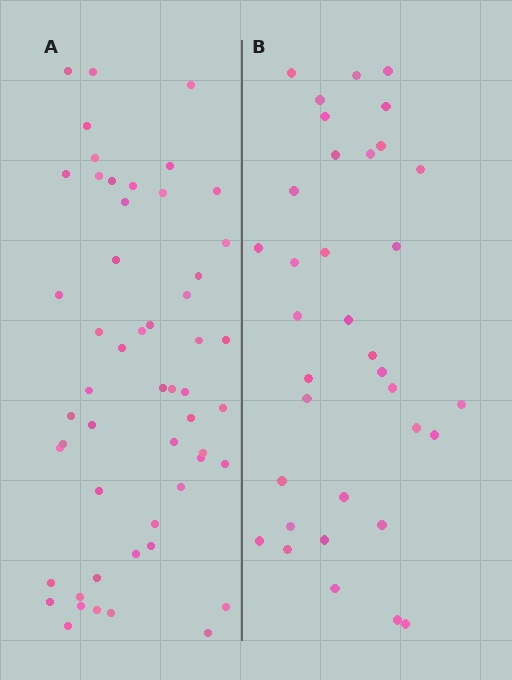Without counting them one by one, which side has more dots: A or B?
Region A (the left region) has more dots.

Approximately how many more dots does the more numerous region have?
Region A has approximately 20 more dots than region B.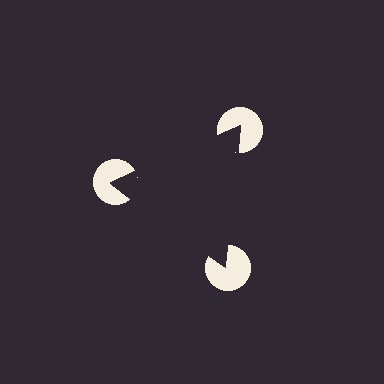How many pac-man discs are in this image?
There are 3 — one at each vertex of the illusory triangle.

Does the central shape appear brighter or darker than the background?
It typically appears slightly darker than the background, even though no actual brightness change is drawn.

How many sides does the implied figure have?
3 sides.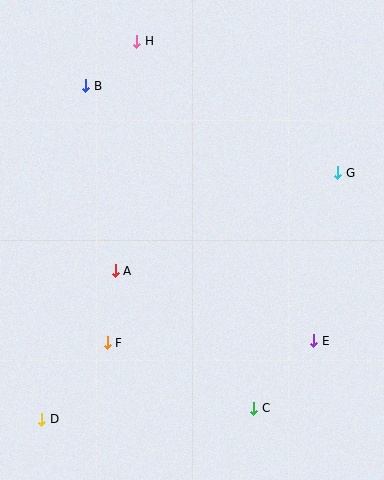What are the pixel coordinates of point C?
Point C is at (253, 408).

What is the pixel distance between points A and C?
The distance between A and C is 195 pixels.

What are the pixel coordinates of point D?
Point D is at (42, 419).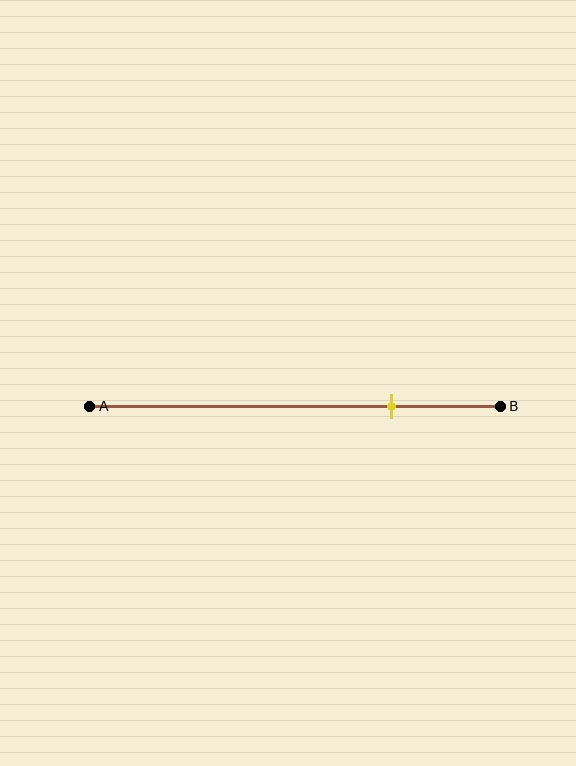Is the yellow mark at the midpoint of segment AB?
No, the mark is at about 75% from A, not at the 50% midpoint.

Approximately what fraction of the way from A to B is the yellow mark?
The yellow mark is approximately 75% of the way from A to B.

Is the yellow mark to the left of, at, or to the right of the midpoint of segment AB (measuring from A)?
The yellow mark is to the right of the midpoint of segment AB.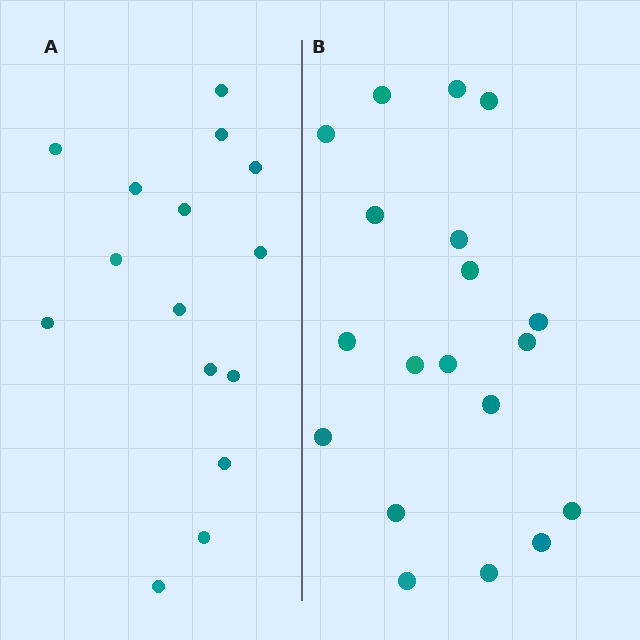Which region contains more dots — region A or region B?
Region B (the right region) has more dots.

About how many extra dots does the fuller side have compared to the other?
Region B has about 4 more dots than region A.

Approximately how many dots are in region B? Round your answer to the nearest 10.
About 20 dots. (The exact count is 19, which rounds to 20.)